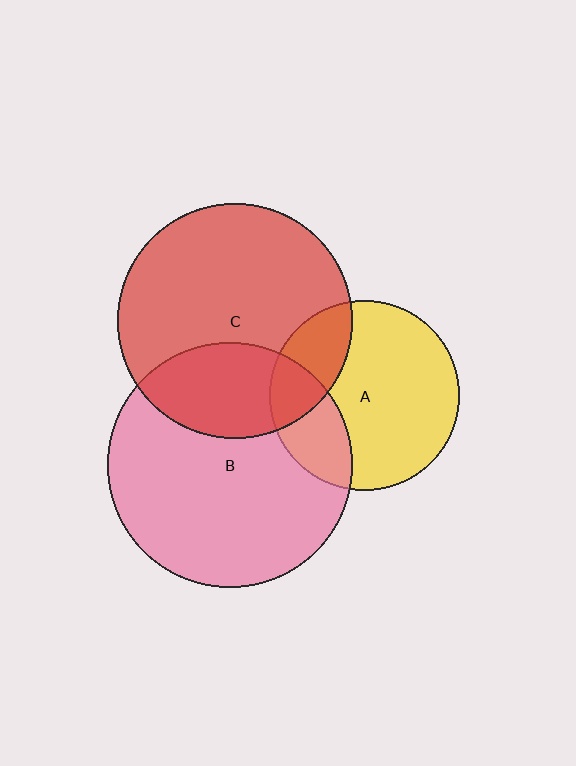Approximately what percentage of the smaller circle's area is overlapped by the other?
Approximately 25%.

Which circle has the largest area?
Circle B (pink).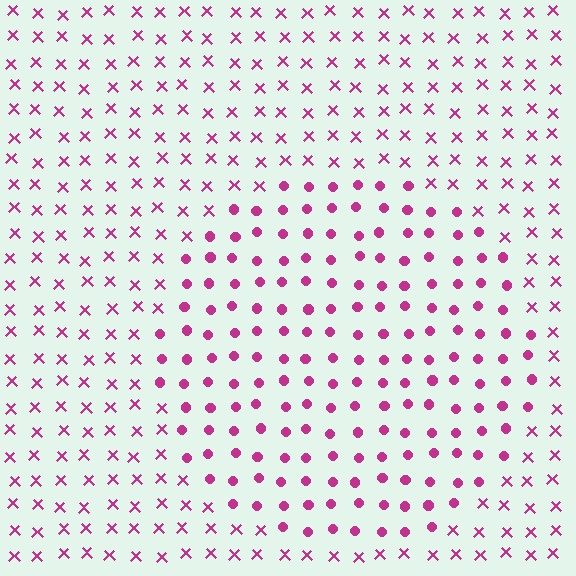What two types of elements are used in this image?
The image uses circles inside the circle region and X marks outside it.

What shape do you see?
I see a circle.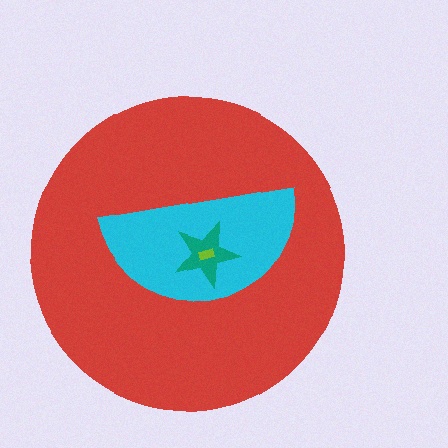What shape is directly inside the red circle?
The cyan semicircle.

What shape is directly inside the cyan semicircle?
The teal star.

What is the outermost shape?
The red circle.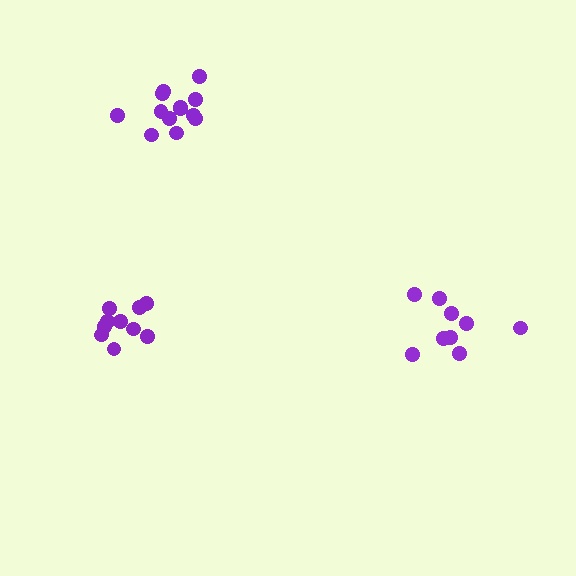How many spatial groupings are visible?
There are 3 spatial groupings.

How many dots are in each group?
Group 1: 13 dots, Group 2: 9 dots, Group 3: 10 dots (32 total).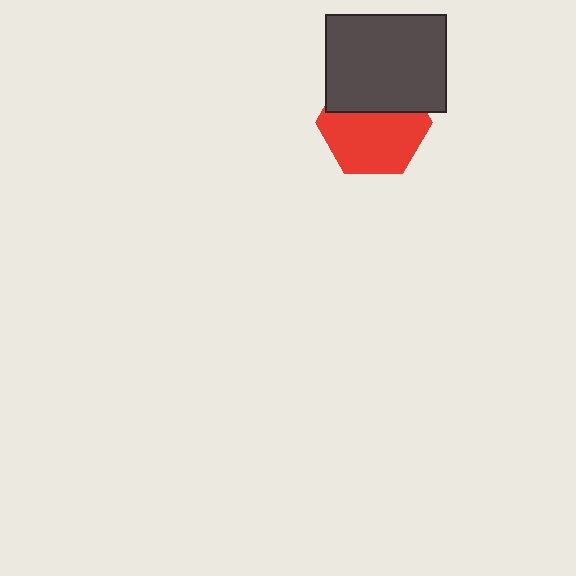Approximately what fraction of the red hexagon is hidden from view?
Roughly 38% of the red hexagon is hidden behind the dark gray rectangle.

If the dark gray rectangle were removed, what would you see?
You would see the complete red hexagon.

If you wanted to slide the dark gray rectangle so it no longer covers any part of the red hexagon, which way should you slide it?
Slide it up — that is the most direct way to separate the two shapes.